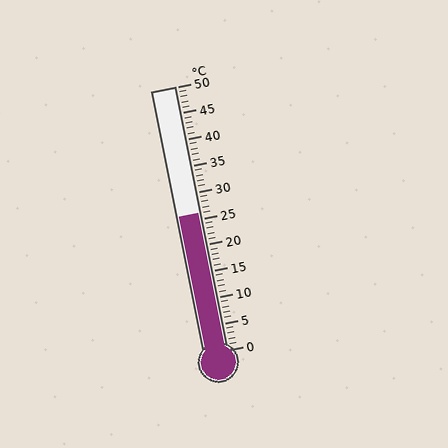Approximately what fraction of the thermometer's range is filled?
The thermometer is filled to approximately 50% of its range.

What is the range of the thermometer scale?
The thermometer scale ranges from 0°C to 50°C.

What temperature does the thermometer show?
The thermometer shows approximately 26°C.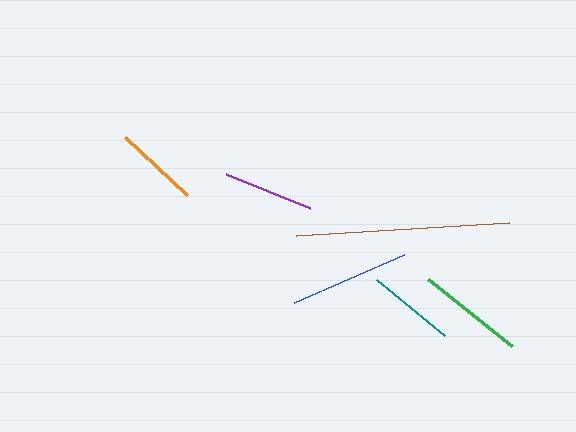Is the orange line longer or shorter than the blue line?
The blue line is longer than the orange line.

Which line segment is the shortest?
The orange line is the shortest at approximately 85 pixels.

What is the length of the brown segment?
The brown segment is approximately 213 pixels long.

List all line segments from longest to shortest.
From longest to shortest: brown, blue, green, purple, teal, orange.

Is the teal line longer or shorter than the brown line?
The brown line is longer than the teal line.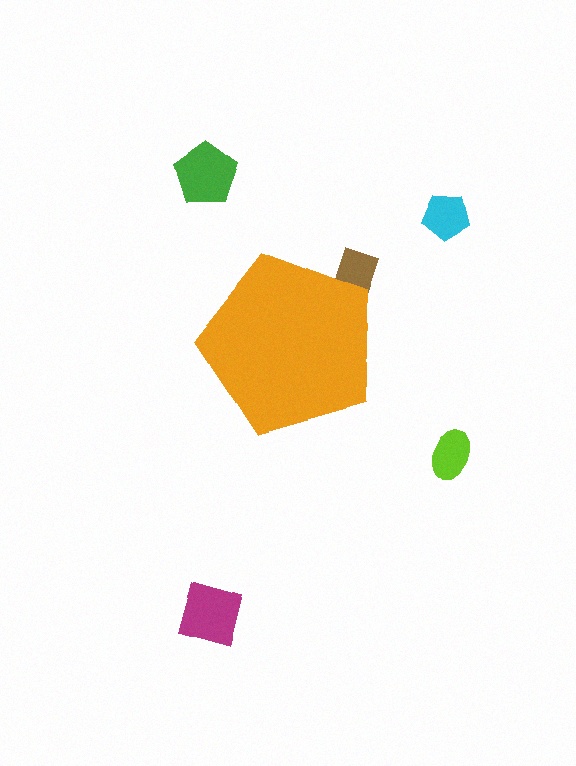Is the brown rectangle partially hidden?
Yes, the brown rectangle is partially hidden behind the orange pentagon.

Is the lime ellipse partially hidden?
No, the lime ellipse is fully visible.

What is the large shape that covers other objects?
An orange pentagon.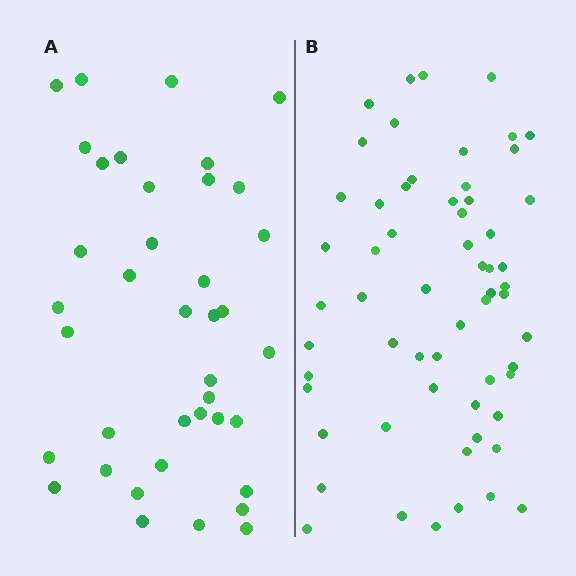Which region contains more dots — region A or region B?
Region B (the right region) has more dots.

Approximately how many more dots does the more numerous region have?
Region B has approximately 20 more dots than region A.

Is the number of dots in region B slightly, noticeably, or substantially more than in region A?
Region B has substantially more. The ratio is roughly 1.5 to 1.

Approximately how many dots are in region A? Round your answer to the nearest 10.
About 40 dots. (The exact count is 39, which rounds to 40.)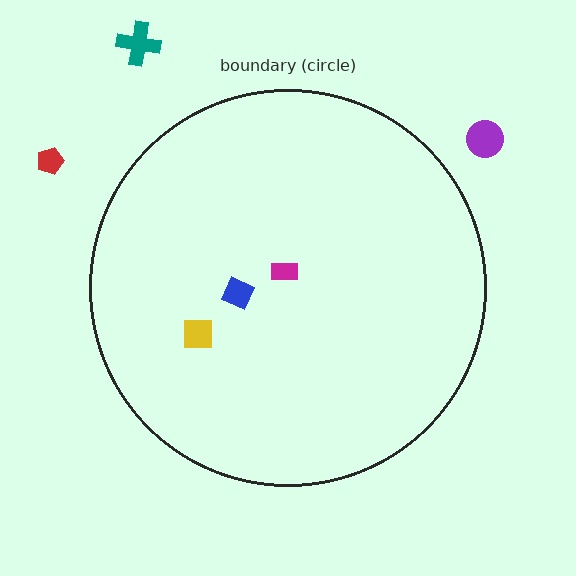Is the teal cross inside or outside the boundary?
Outside.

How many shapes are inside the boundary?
3 inside, 3 outside.